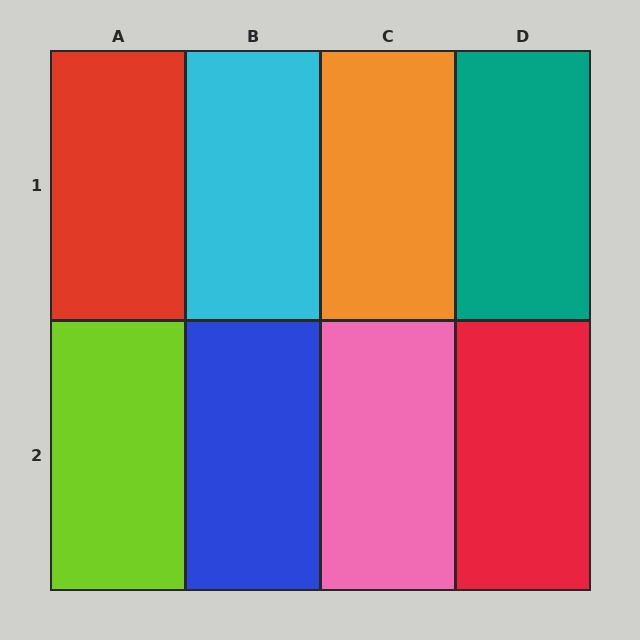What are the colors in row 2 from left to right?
Lime, blue, pink, red.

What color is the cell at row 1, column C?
Orange.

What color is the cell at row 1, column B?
Cyan.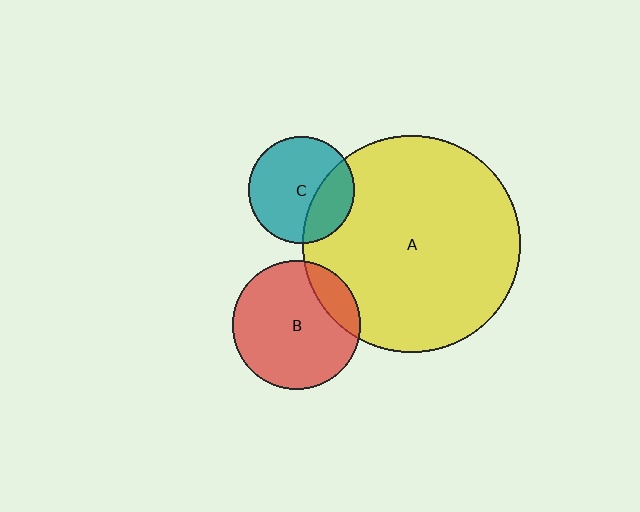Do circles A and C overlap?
Yes.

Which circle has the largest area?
Circle A (yellow).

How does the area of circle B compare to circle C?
Approximately 1.5 times.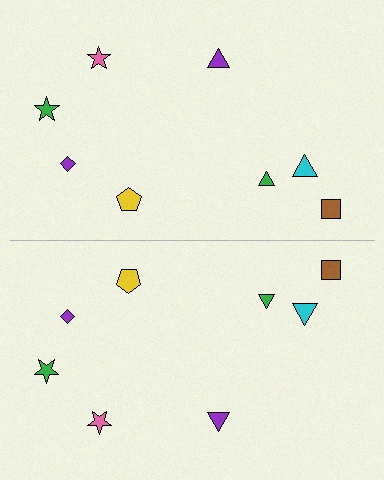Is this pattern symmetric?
Yes, this pattern has bilateral (reflection) symmetry.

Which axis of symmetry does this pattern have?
The pattern has a horizontal axis of symmetry running through the center of the image.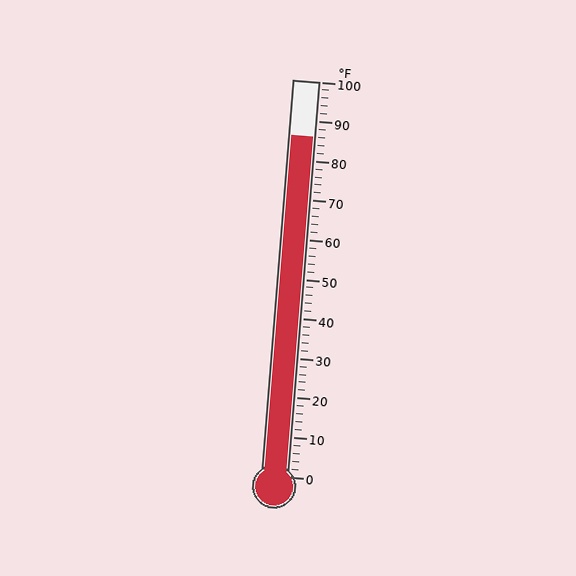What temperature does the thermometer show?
The thermometer shows approximately 86°F.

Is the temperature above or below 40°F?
The temperature is above 40°F.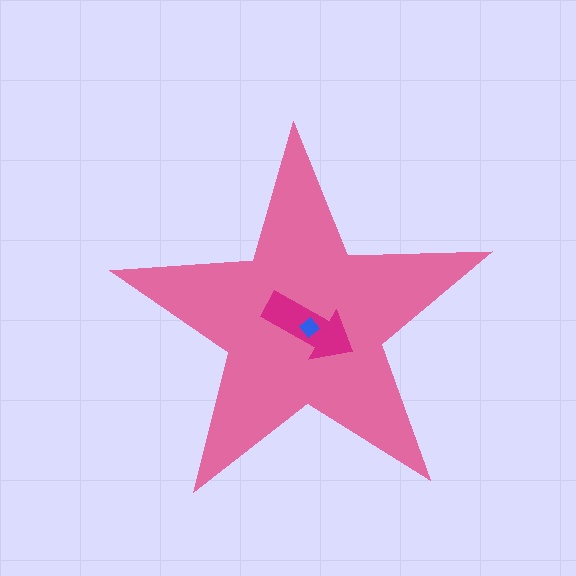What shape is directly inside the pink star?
The magenta arrow.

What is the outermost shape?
The pink star.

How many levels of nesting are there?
3.